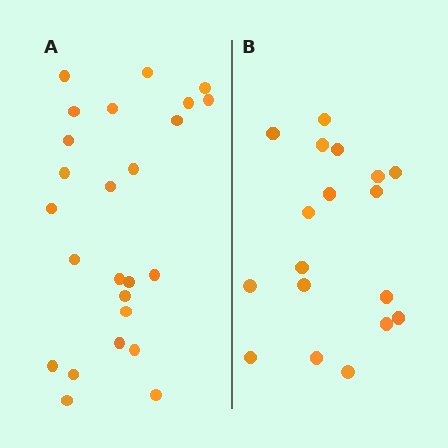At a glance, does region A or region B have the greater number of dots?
Region A (the left region) has more dots.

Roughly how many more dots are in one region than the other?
Region A has roughly 8 or so more dots than region B.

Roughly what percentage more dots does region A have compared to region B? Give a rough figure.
About 40% more.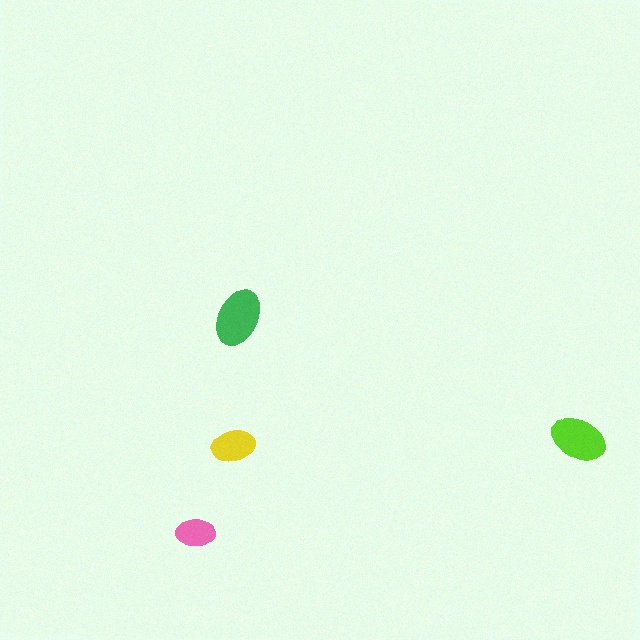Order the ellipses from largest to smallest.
the green one, the lime one, the yellow one, the pink one.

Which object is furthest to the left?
The pink ellipse is leftmost.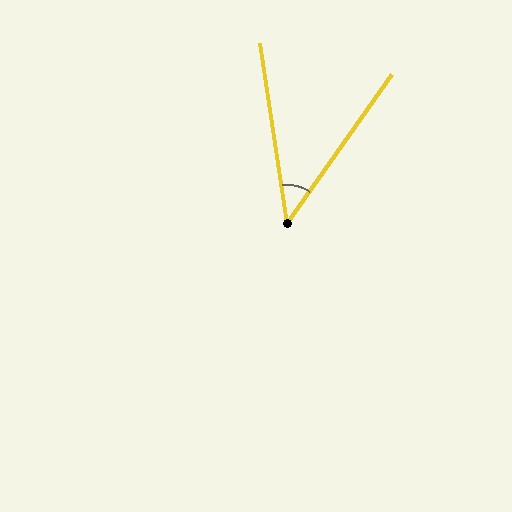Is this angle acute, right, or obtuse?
It is acute.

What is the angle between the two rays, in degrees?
Approximately 44 degrees.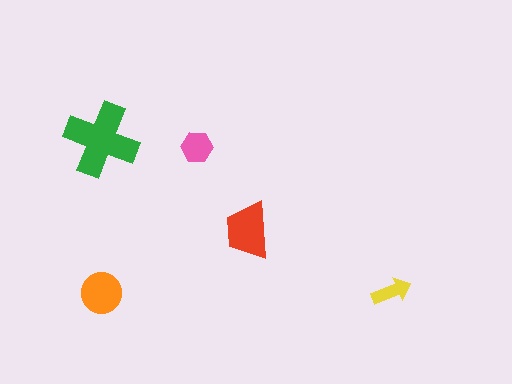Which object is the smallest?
The yellow arrow.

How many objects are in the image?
There are 5 objects in the image.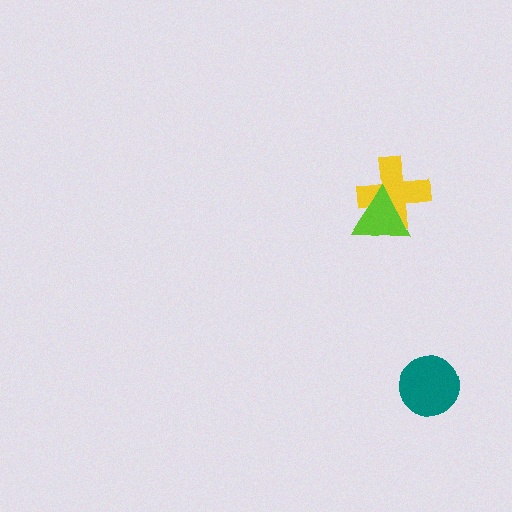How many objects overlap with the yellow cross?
1 object overlaps with the yellow cross.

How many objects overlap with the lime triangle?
1 object overlaps with the lime triangle.